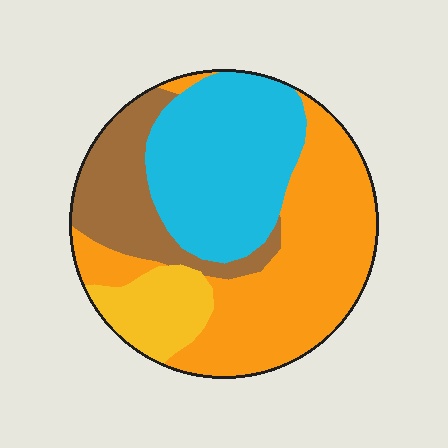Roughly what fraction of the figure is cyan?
Cyan takes up between a sixth and a third of the figure.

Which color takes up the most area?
Orange, at roughly 40%.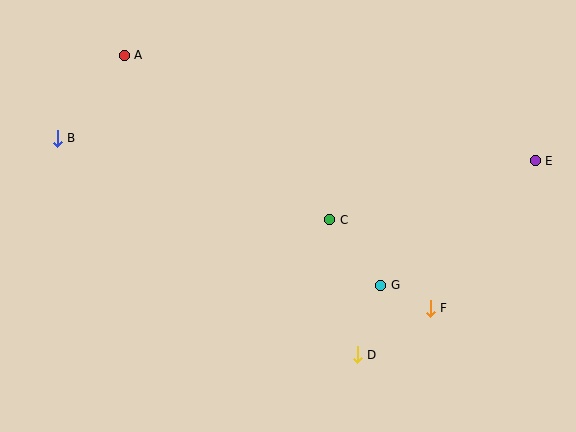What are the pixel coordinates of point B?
Point B is at (57, 138).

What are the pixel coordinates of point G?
Point G is at (381, 285).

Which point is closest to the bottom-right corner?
Point F is closest to the bottom-right corner.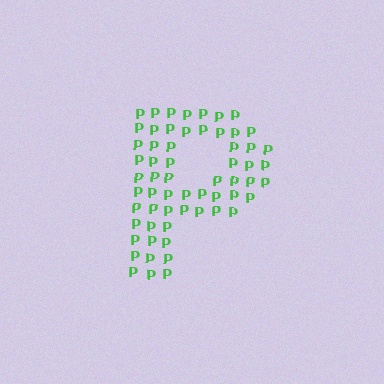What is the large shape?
The large shape is the letter P.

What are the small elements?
The small elements are letter P's.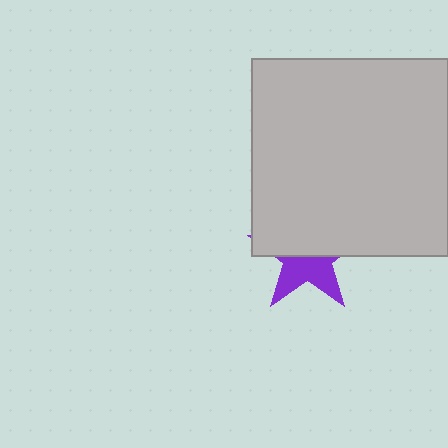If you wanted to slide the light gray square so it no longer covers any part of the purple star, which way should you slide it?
Slide it up — that is the most direct way to separate the two shapes.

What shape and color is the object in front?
The object in front is a light gray square.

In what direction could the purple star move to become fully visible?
The purple star could move down. That would shift it out from behind the light gray square entirely.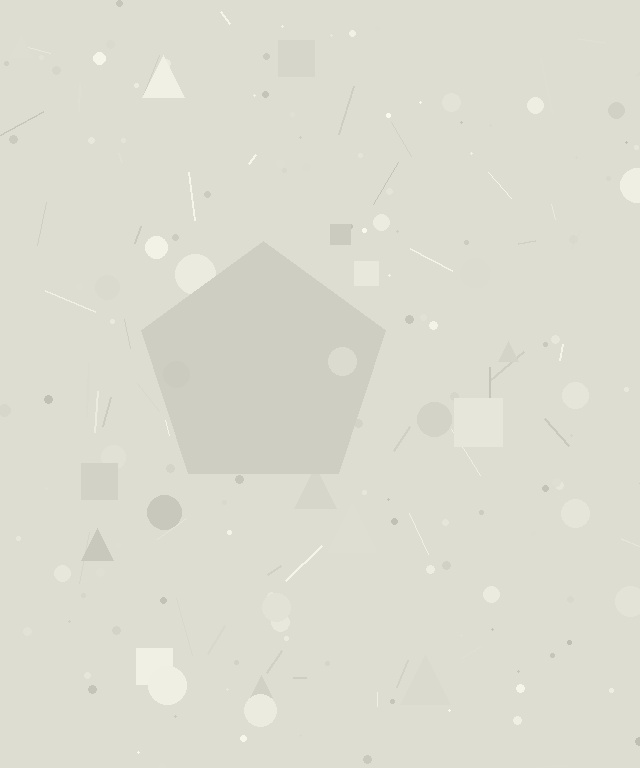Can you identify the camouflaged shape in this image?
The camouflaged shape is a pentagon.